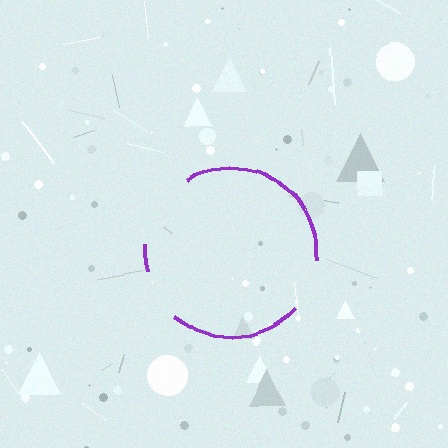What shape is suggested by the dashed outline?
The dashed outline suggests a circle.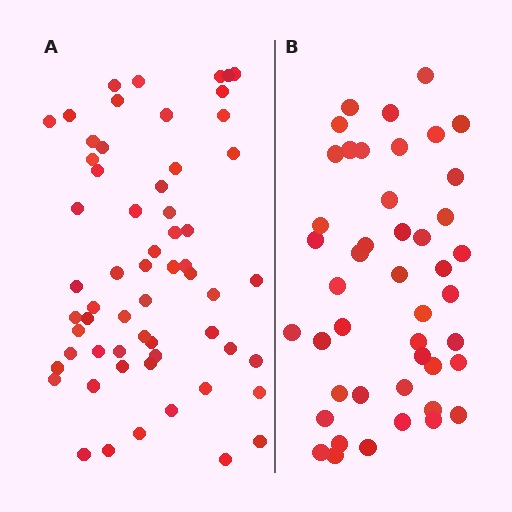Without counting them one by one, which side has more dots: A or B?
Region A (the left region) has more dots.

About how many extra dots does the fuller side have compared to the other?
Region A has approximately 15 more dots than region B.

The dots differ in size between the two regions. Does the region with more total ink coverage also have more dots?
No. Region B has more total ink coverage because its dots are larger, but region A actually contains more individual dots. Total area can be misleading — the number of items is what matters here.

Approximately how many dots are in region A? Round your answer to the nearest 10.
About 60 dots.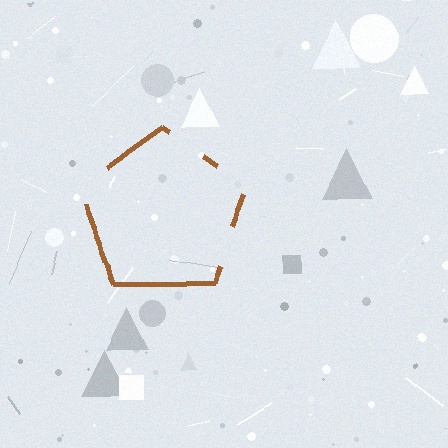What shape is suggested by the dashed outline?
The dashed outline suggests a pentagon.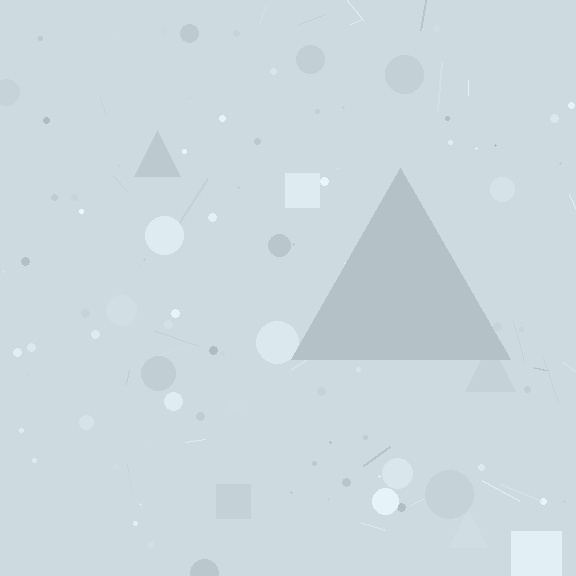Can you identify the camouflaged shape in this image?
The camouflaged shape is a triangle.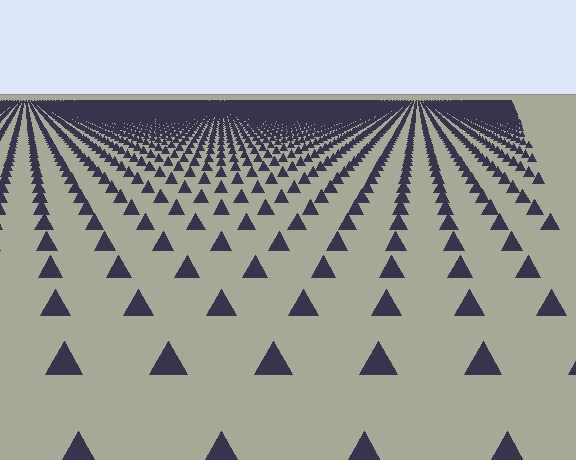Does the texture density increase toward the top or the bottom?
Density increases toward the top.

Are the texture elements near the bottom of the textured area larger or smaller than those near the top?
Larger. Near the bottom, elements are closer to the viewer and appear at a bigger on-screen size.